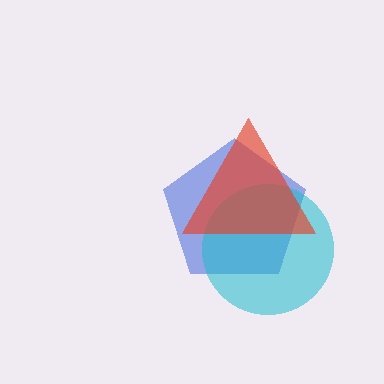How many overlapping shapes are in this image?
There are 3 overlapping shapes in the image.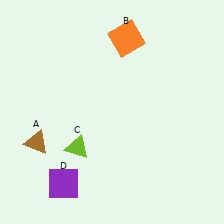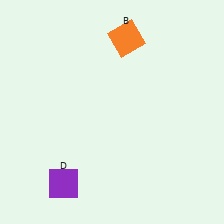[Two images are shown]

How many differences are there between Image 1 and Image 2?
There are 2 differences between the two images.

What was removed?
The lime triangle (C), the brown triangle (A) were removed in Image 2.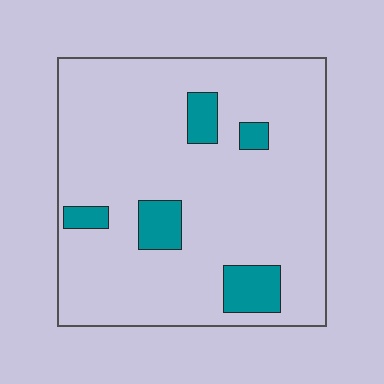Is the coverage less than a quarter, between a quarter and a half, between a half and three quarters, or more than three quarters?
Less than a quarter.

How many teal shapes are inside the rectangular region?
5.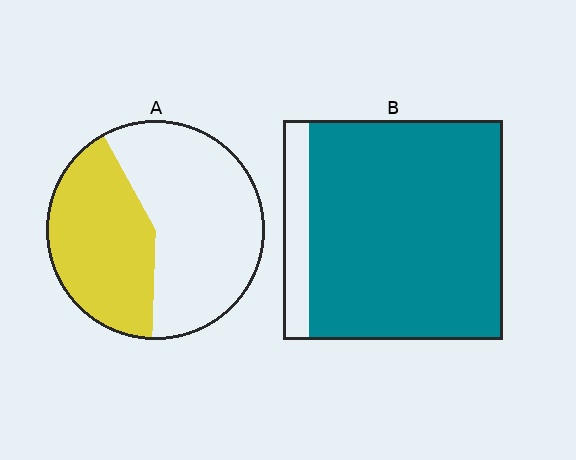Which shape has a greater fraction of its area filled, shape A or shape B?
Shape B.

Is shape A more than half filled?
No.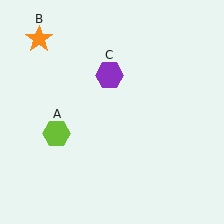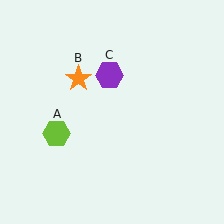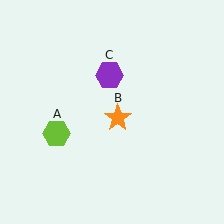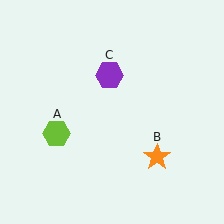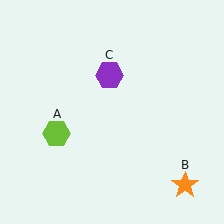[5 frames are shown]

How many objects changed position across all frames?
1 object changed position: orange star (object B).